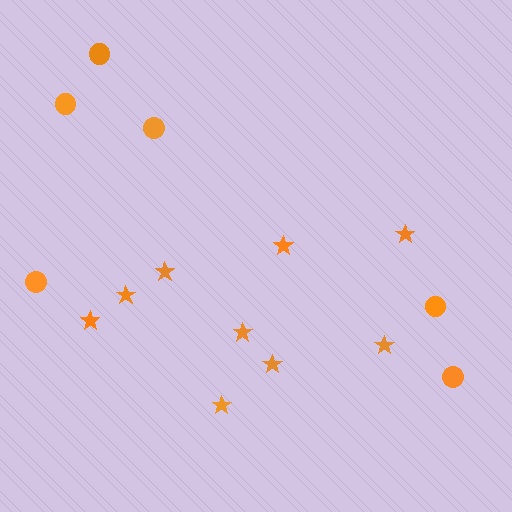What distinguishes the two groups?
There are 2 groups: one group of circles (6) and one group of stars (9).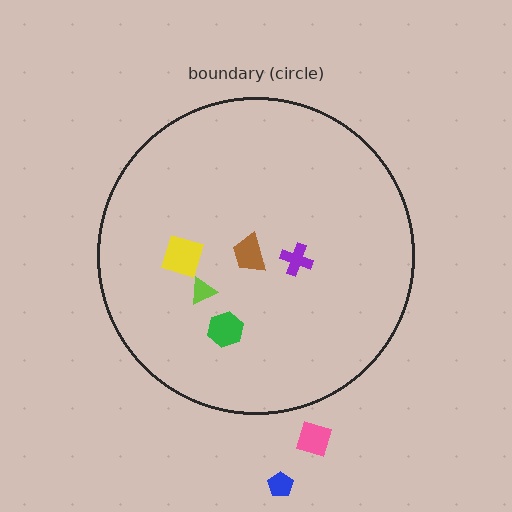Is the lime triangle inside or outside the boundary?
Inside.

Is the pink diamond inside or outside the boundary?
Outside.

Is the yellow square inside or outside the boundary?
Inside.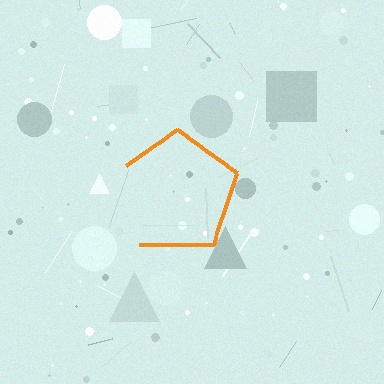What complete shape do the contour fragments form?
The contour fragments form a pentagon.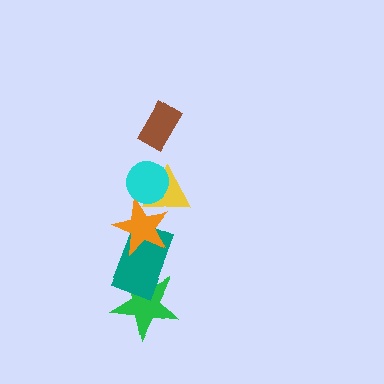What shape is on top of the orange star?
The yellow triangle is on top of the orange star.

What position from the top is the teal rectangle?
The teal rectangle is 5th from the top.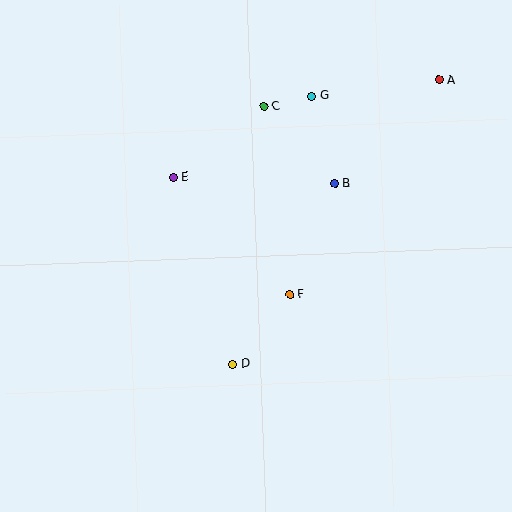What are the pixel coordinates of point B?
Point B is at (335, 184).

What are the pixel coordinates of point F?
Point F is at (290, 295).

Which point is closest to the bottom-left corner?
Point D is closest to the bottom-left corner.